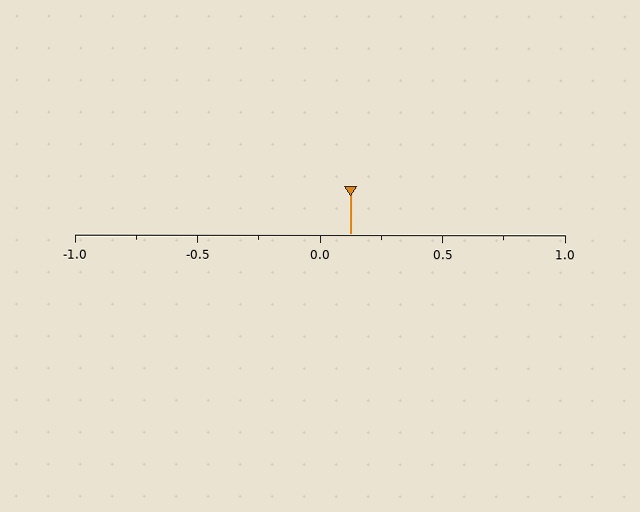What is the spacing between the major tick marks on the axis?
The major ticks are spaced 0.5 apart.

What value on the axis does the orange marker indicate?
The marker indicates approximately 0.12.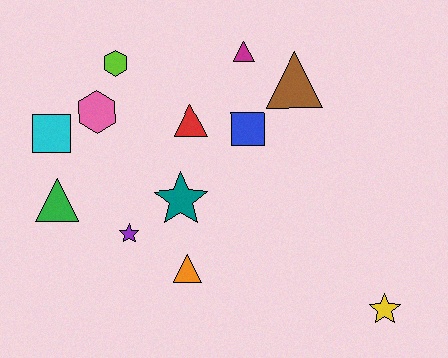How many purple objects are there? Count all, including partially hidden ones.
There is 1 purple object.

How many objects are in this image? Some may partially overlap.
There are 12 objects.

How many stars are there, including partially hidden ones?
There are 3 stars.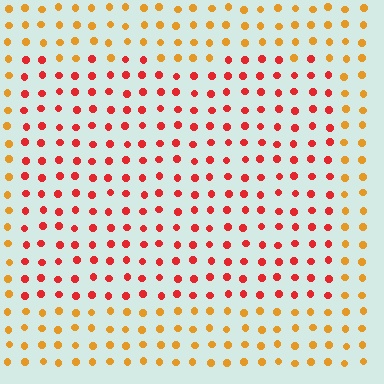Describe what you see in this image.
The image is filled with small orange elements in a uniform arrangement. A rectangle-shaped region is visible where the elements are tinted to a slightly different hue, forming a subtle color boundary.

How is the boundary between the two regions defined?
The boundary is defined purely by a slight shift in hue (about 38 degrees). Spacing, size, and orientation are identical on both sides.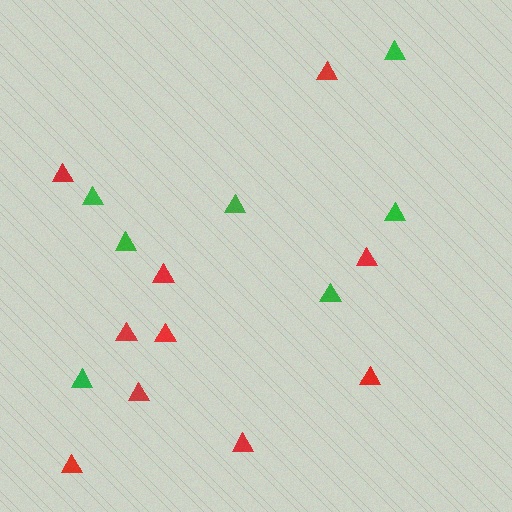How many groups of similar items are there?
There are 2 groups: one group of red triangles (10) and one group of green triangles (7).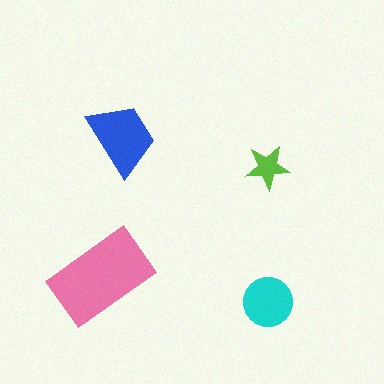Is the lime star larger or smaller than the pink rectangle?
Smaller.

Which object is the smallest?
The lime star.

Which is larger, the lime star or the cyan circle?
The cyan circle.